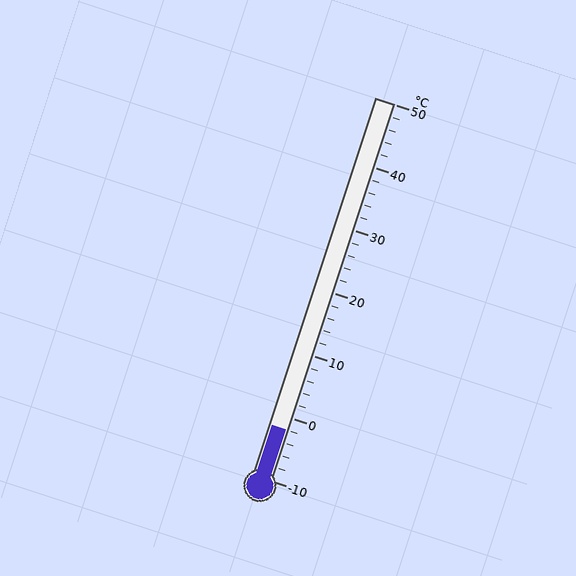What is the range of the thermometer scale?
The thermometer scale ranges from -10°C to 50°C.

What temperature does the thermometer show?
The thermometer shows approximately -2°C.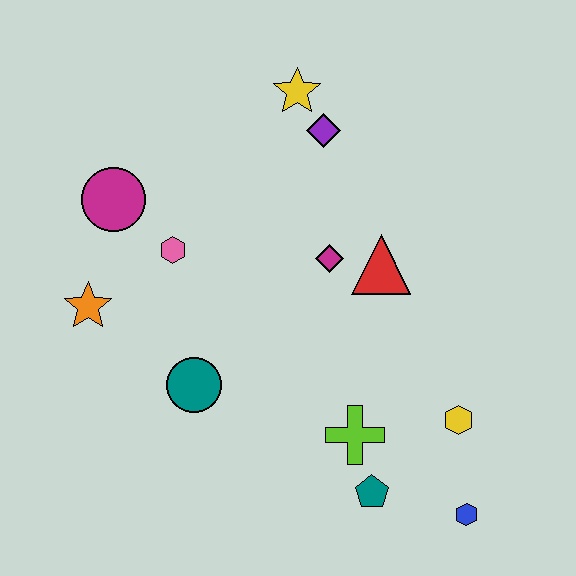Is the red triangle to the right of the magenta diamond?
Yes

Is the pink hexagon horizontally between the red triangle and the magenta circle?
Yes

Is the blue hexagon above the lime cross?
No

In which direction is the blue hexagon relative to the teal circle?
The blue hexagon is to the right of the teal circle.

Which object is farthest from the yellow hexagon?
The magenta circle is farthest from the yellow hexagon.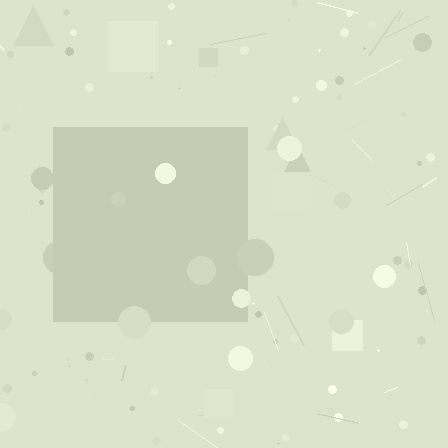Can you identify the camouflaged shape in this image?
The camouflaged shape is a square.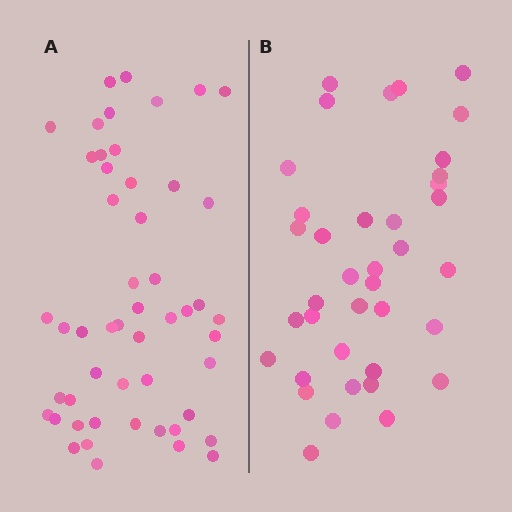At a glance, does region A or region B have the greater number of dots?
Region A (the left region) has more dots.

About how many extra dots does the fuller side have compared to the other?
Region A has approximately 15 more dots than region B.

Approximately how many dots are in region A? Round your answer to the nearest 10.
About 50 dots. (The exact count is 51, which rounds to 50.)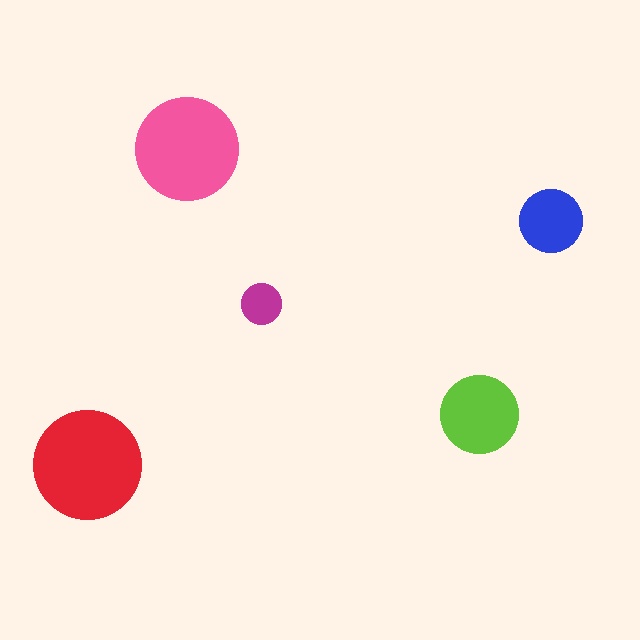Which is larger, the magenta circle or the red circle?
The red one.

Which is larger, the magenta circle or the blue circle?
The blue one.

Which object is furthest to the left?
The red circle is leftmost.